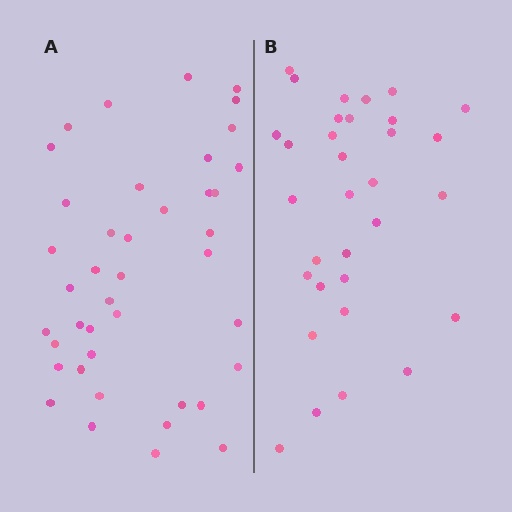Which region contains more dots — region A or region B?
Region A (the left region) has more dots.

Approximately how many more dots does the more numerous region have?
Region A has roughly 8 or so more dots than region B.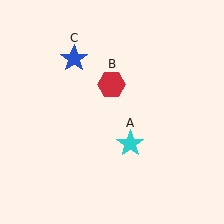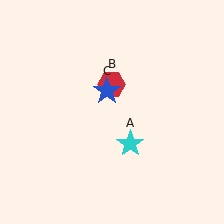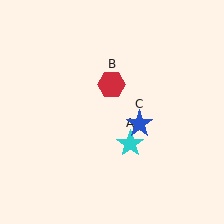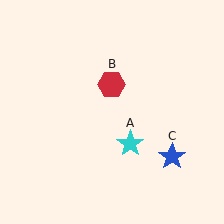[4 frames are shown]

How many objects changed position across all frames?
1 object changed position: blue star (object C).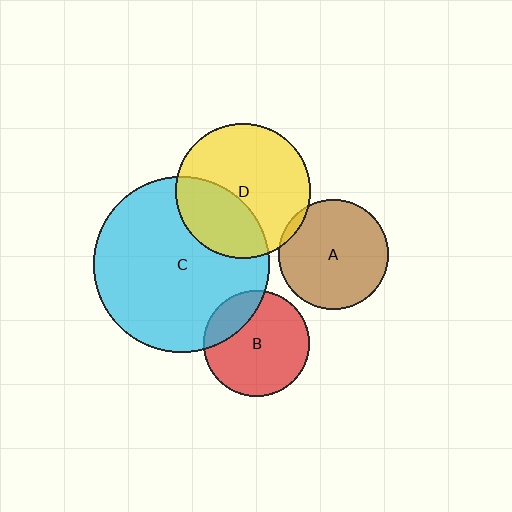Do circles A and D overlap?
Yes.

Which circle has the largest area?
Circle C (cyan).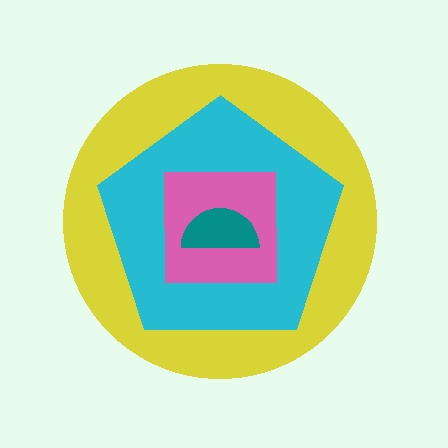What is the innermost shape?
The teal semicircle.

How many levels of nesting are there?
4.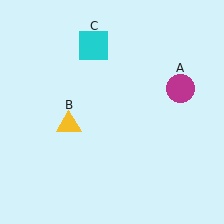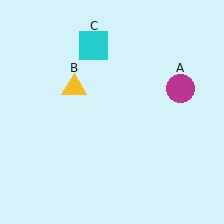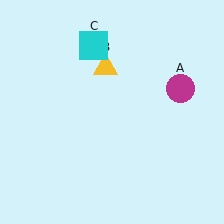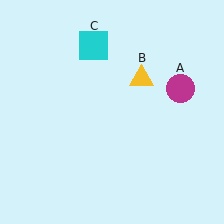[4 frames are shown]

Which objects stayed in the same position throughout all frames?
Magenta circle (object A) and cyan square (object C) remained stationary.